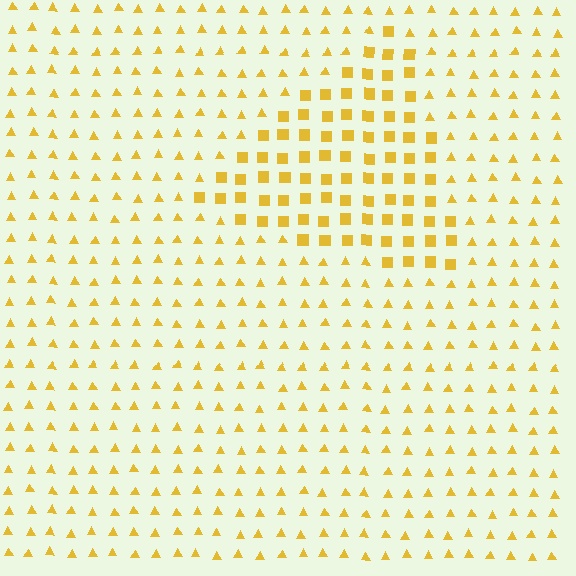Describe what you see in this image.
The image is filled with small yellow elements arranged in a uniform grid. A triangle-shaped region contains squares, while the surrounding area contains triangles. The boundary is defined purely by the change in element shape.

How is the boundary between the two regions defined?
The boundary is defined by a change in element shape: squares inside vs. triangles outside. All elements share the same color and spacing.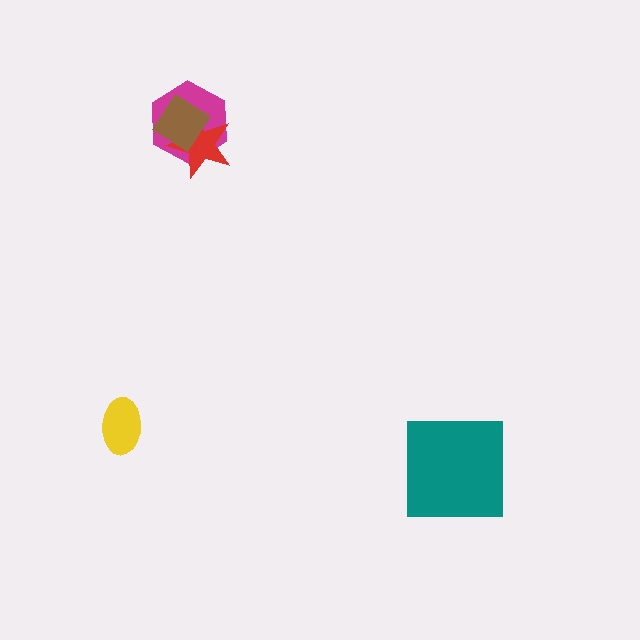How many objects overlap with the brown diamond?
2 objects overlap with the brown diamond.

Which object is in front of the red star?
The brown diamond is in front of the red star.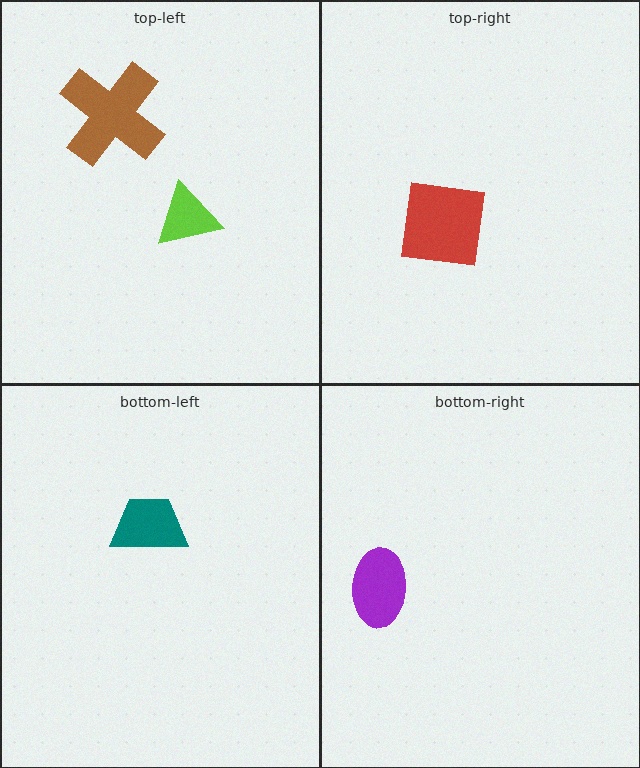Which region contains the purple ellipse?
The bottom-right region.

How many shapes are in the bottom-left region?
1.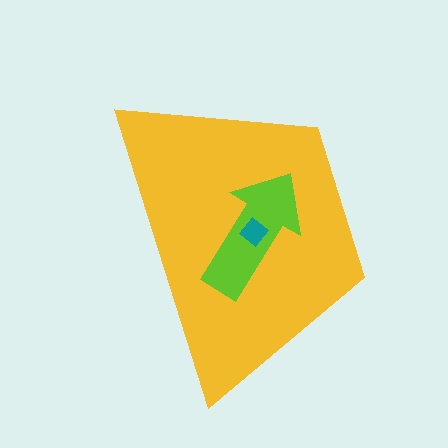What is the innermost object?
The teal diamond.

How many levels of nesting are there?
3.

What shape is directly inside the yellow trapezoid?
The lime arrow.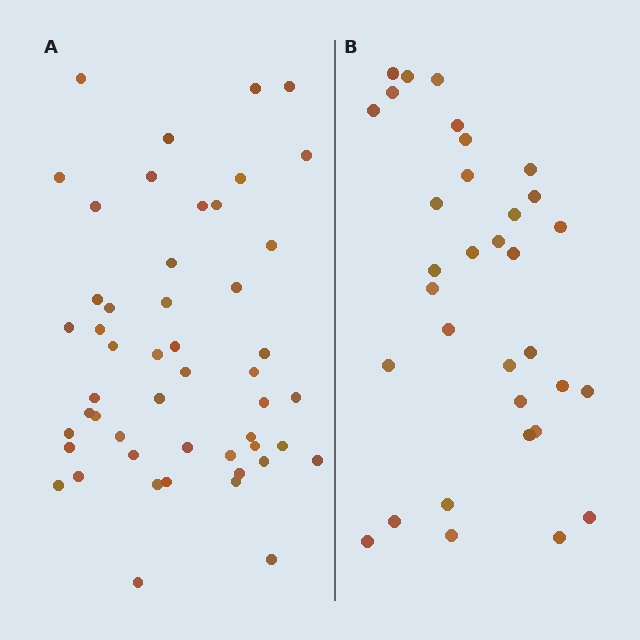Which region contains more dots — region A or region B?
Region A (the left region) has more dots.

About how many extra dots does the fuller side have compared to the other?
Region A has approximately 15 more dots than region B.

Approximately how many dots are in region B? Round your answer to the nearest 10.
About 30 dots. (The exact count is 33, which rounds to 30.)